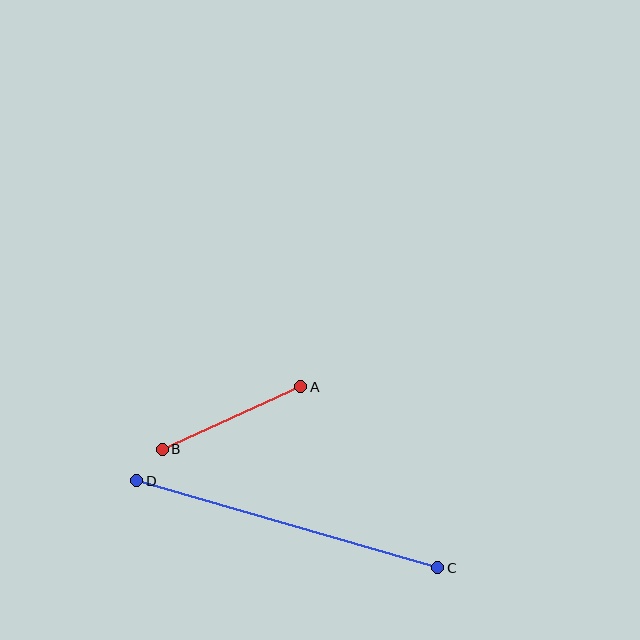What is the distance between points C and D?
The distance is approximately 314 pixels.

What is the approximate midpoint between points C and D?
The midpoint is at approximately (287, 524) pixels.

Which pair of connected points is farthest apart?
Points C and D are farthest apart.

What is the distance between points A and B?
The distance is approximately 152 pixels.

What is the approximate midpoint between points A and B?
The midpoint is at approximately (232, 418) pixels.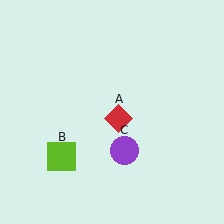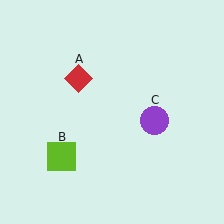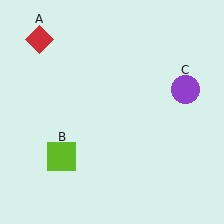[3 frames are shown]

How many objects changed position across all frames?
2 objects changed position: red diamond (object A), purple circle (object C).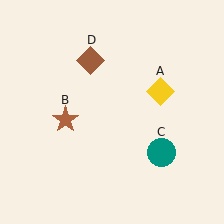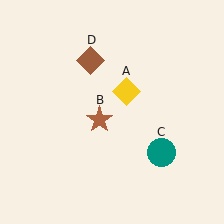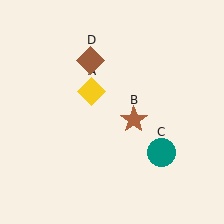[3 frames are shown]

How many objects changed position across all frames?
2 objects changed position: yellow diamond (object A), brown star (object B).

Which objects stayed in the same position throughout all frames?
Teal circle (object C) and brown diamond (object D) remained stationary.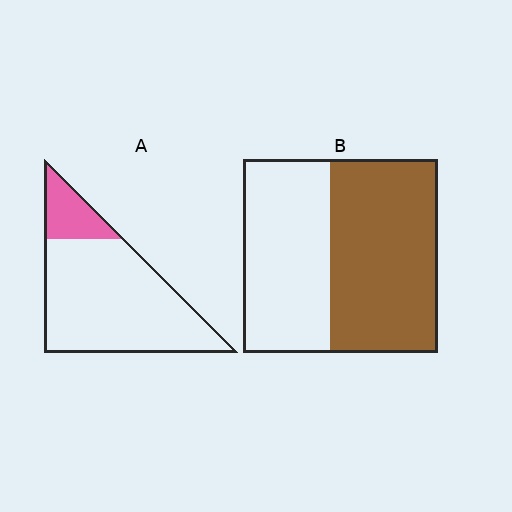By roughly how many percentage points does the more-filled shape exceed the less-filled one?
By roughly 40 percentage points (B over A).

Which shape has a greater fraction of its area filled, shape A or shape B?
Shape B.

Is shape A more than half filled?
No.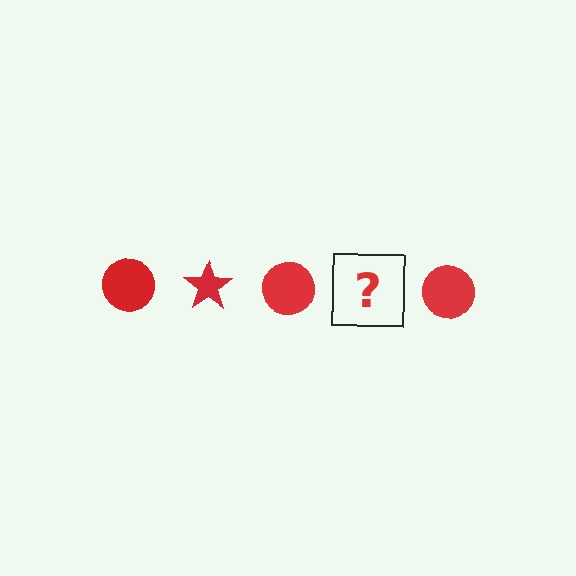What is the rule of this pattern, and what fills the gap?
The rule is that the pattern cycles through circle, star shapes in red. The gap should be filled with a red star.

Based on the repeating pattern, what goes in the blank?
The blank should be a red star.